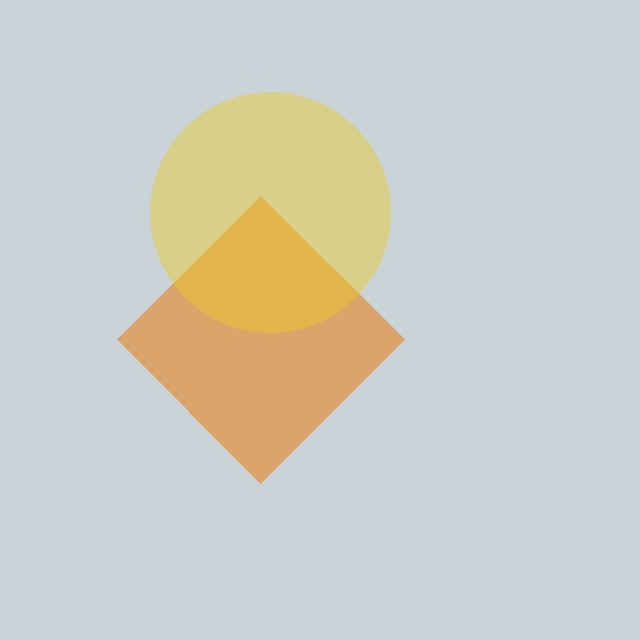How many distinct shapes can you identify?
There are 2 distinct shapes: an orange diamond, a yellow circle.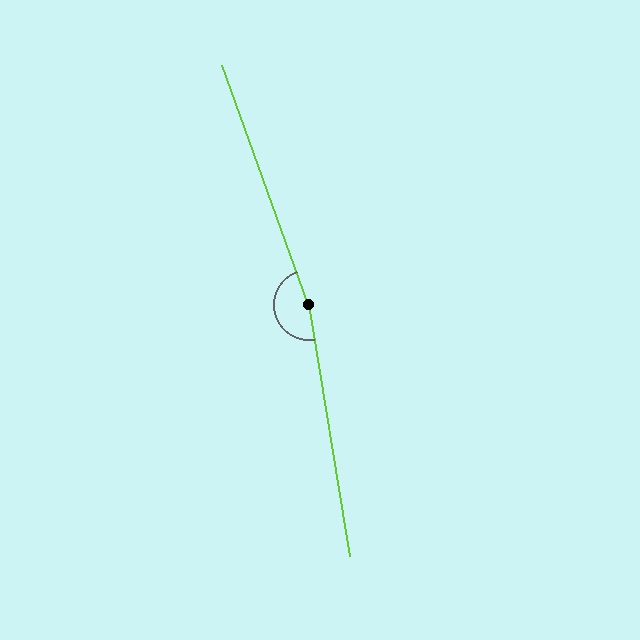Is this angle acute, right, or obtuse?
It is obtuse.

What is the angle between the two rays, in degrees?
Approximately 169 degrees.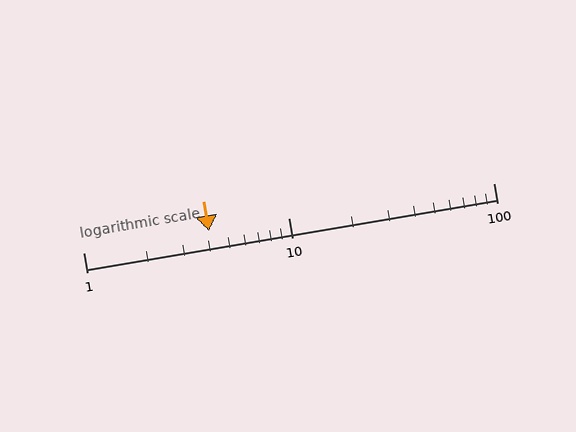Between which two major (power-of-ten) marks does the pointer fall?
The pointer is between 1 and 10.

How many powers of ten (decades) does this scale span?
The scale spans 2 decades, from 1 to 100.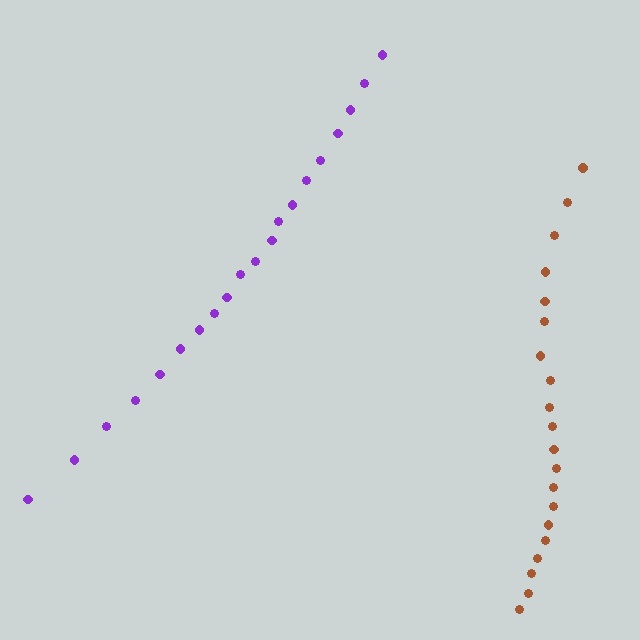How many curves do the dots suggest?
There are 2 distinct paths.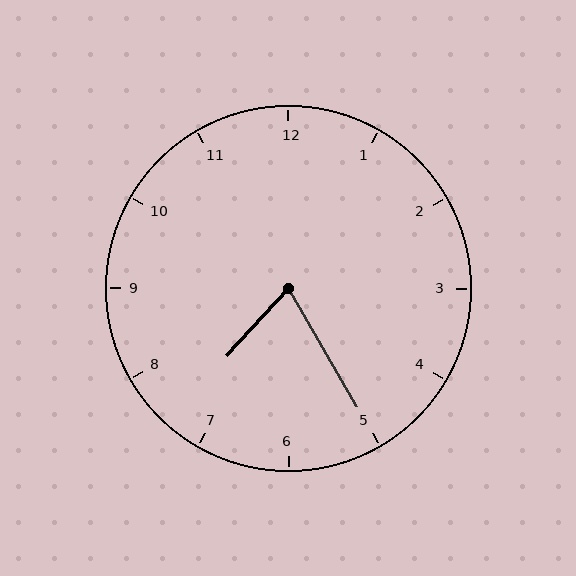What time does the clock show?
7:25.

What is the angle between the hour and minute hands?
Approximately 72 degrees.